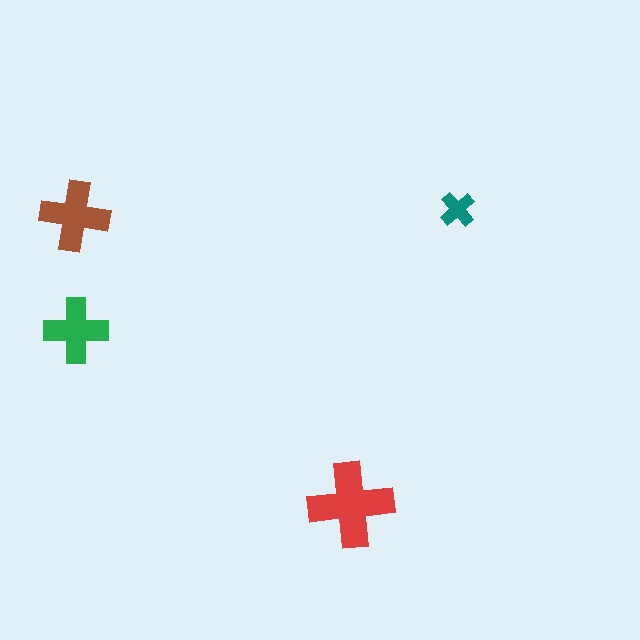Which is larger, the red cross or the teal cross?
The red one.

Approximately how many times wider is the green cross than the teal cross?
About 2 times wider.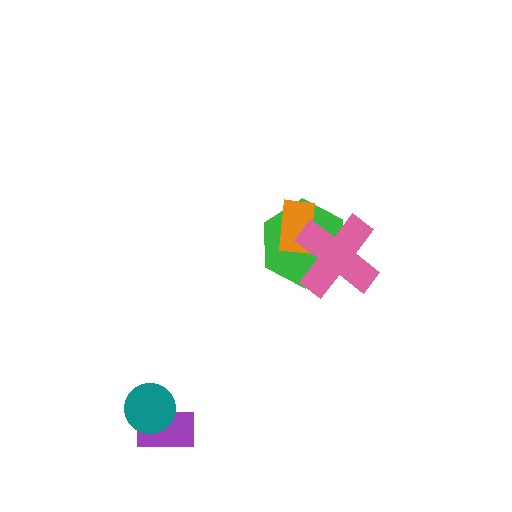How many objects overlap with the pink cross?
2 objects overlap with the pink cross.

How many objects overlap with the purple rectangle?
1 object overlaps with the purple rectangle.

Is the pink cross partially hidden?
No, no other shape covers it.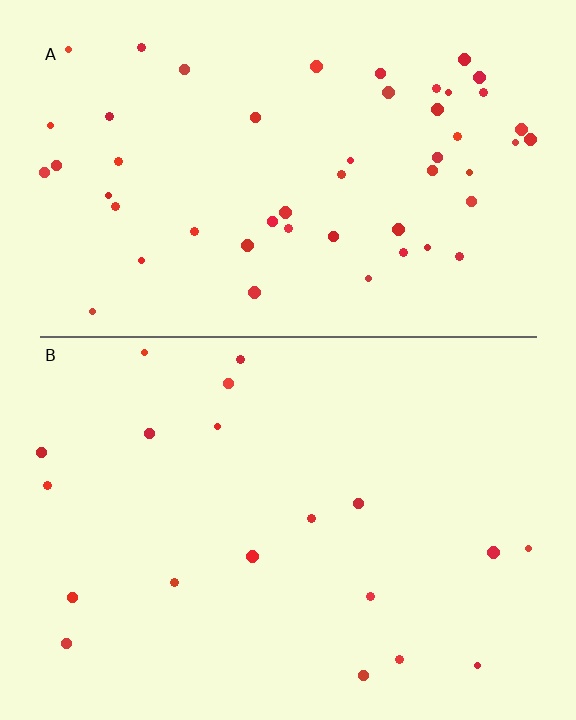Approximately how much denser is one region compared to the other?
Approximately 2.7× — region A over region B.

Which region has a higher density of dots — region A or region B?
A (the top).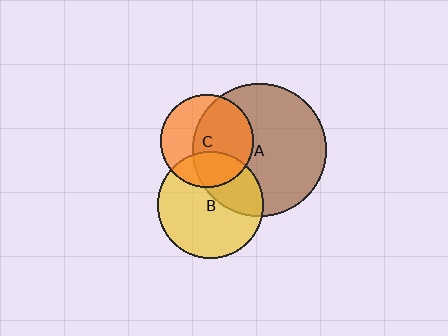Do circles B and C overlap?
Yes.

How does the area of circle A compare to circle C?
Approximately 2.1 times.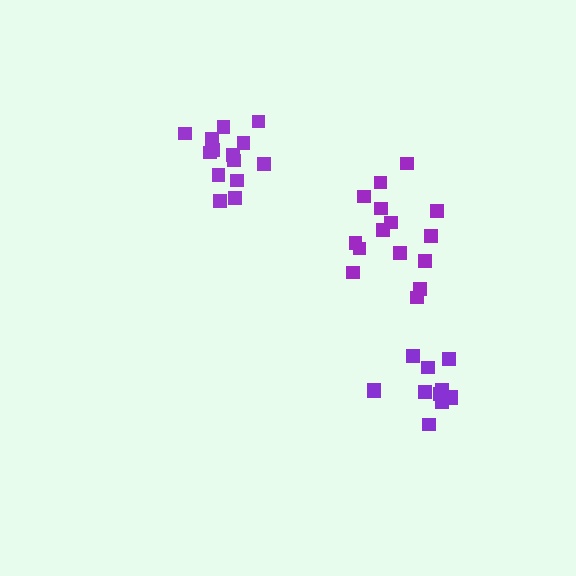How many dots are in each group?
Group 1: 12 dots, Group 2: 14 dots, Group 3: 15 dots (41 total).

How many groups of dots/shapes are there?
There are 3 groups.